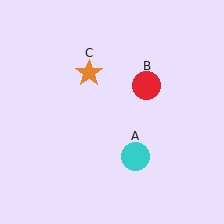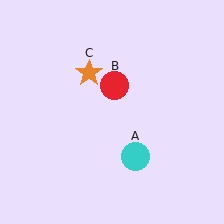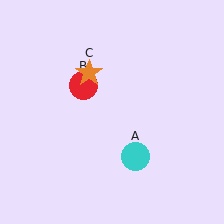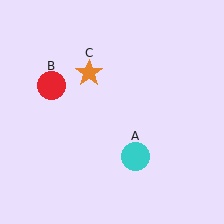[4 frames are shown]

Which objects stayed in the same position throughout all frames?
Cyan circle (object A) and orange star (object C) remained stationary.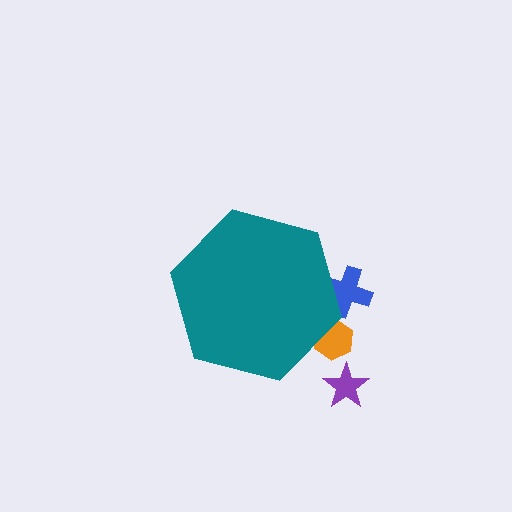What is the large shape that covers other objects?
A teal hexagon.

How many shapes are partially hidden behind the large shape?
2 shapes are partially hidden.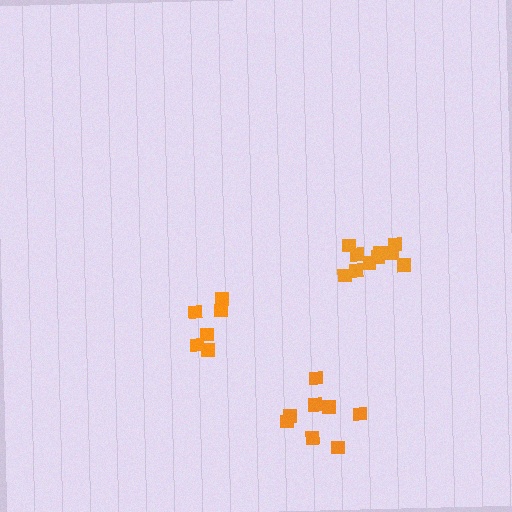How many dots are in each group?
Group 1: 6 dots, Group 2: 8 dots, Group 3: 10 dots (24 total).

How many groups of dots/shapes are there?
There are 3 groups.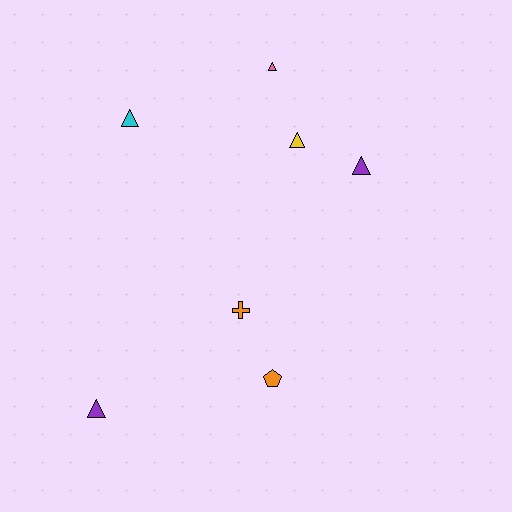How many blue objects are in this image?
There are no blue objects.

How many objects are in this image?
There are 7 objects.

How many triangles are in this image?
There are 5 triangles.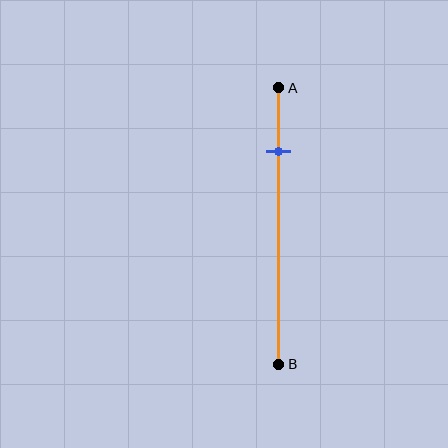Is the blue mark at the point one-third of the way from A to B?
No, the mark is at about 25% from A, not at the 33% one-third point.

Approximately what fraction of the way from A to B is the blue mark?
The blue mark is approximately 25% of the way from A to B.